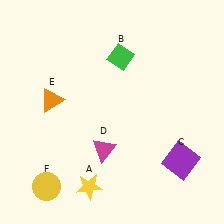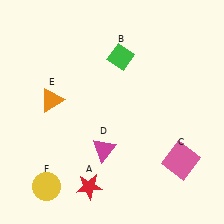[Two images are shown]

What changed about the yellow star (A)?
In Image 1, A is yellow. In Image 2, it changed to red.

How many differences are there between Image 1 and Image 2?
There are 2 differences between the two images.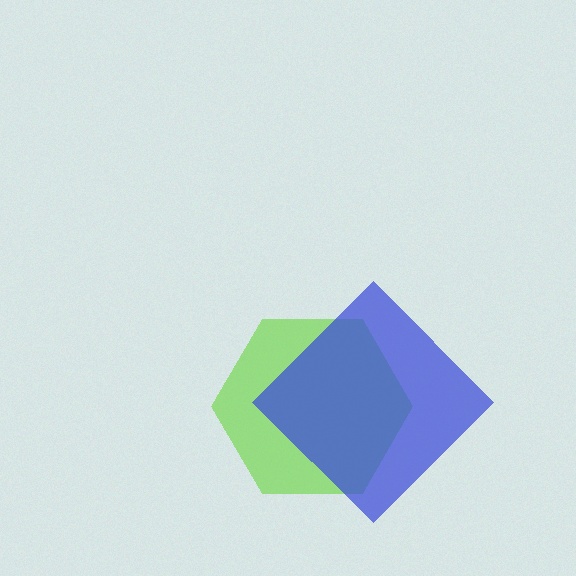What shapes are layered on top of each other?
The layered shapes are: a lime hexagon, a blue diamond.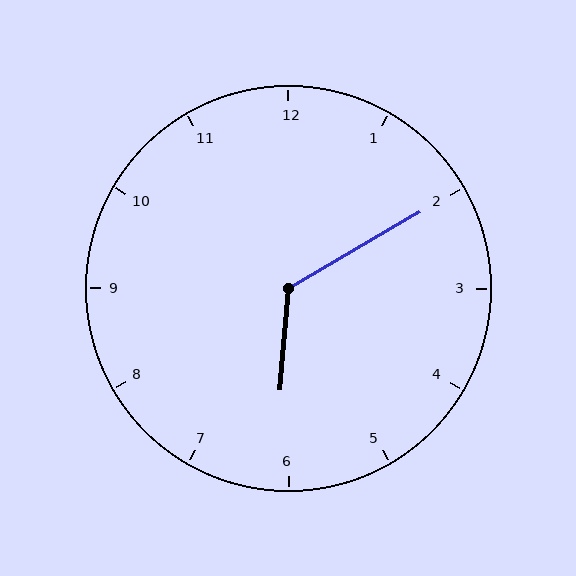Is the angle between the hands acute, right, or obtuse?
It is obtuse.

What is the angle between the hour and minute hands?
Approximately 125 degrees.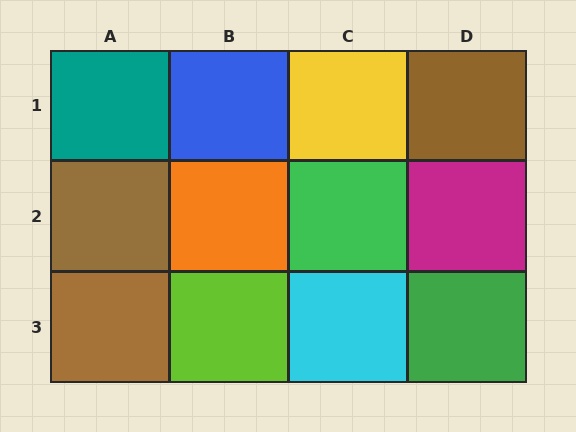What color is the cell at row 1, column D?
Brown.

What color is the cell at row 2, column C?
Green.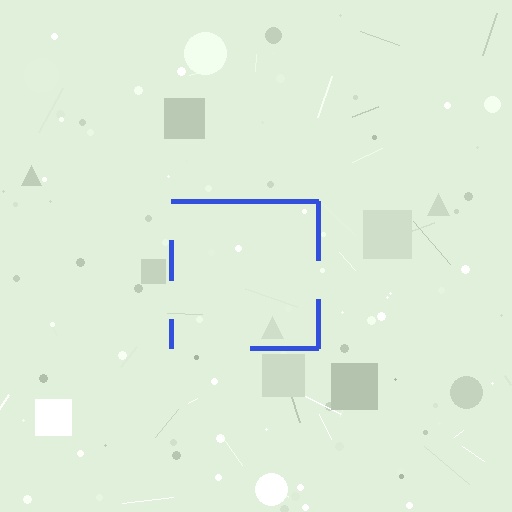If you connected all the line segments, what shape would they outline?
They would outline a square.